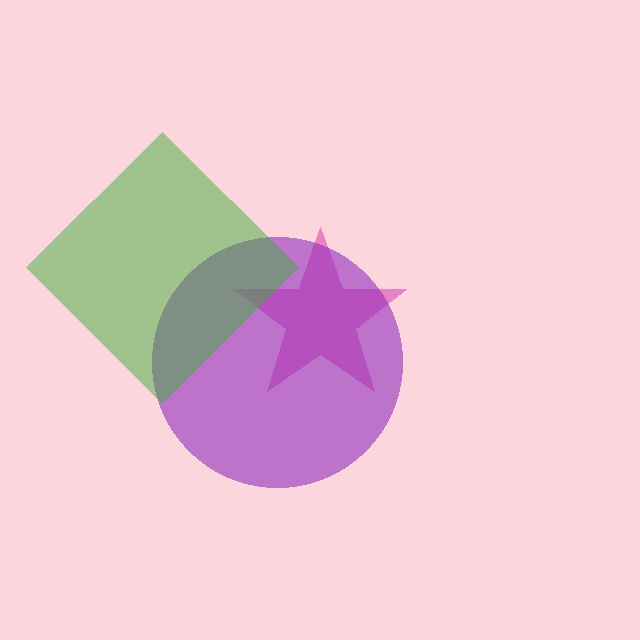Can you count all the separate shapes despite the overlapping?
Yes, there are 3 separate shapes.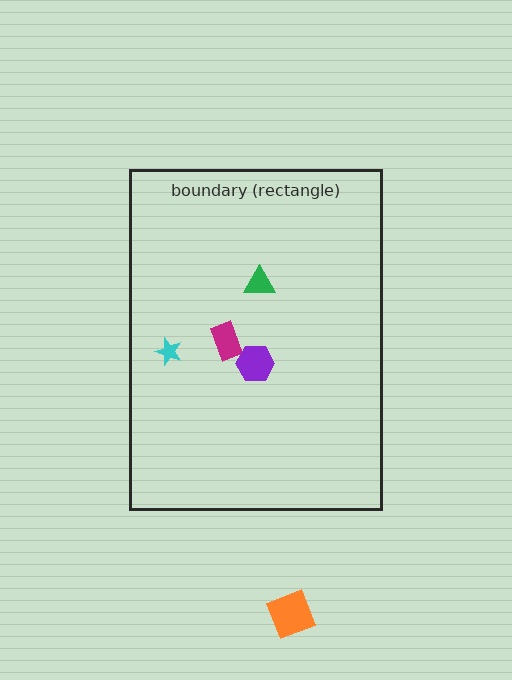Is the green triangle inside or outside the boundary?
Inside.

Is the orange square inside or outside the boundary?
Outside.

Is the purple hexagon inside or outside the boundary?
Inside.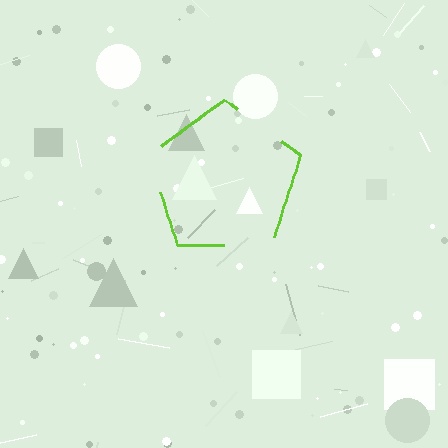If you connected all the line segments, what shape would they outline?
They would outline a pentagon.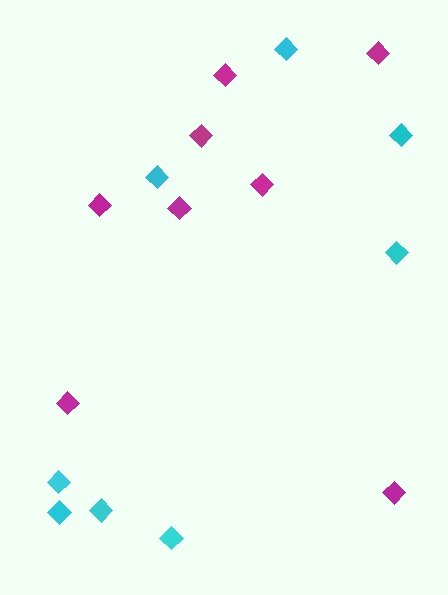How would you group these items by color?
There are 2 groups: one group of magenta diamonds (8) and one group of cyan diamonds (8).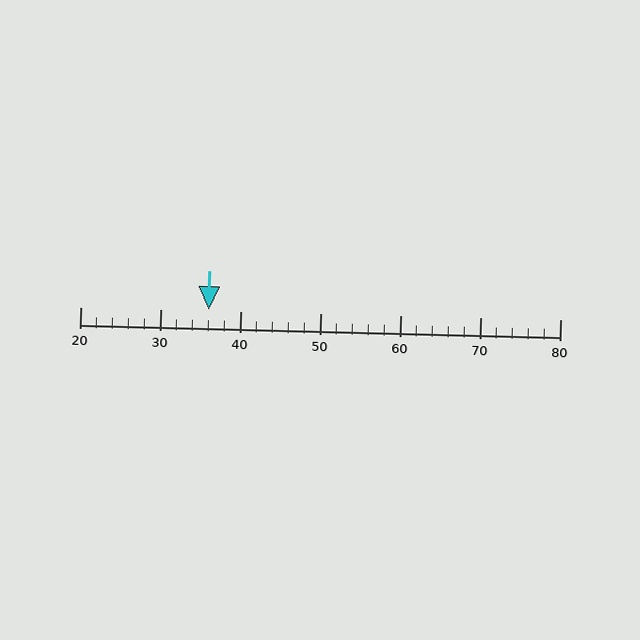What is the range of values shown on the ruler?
The ruler shows values from 20 to 80.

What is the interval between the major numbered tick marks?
The major tick marks are spaced 10 units apart.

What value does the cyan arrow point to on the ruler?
The cyan arrow points to approximately 36.